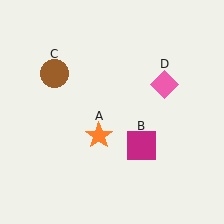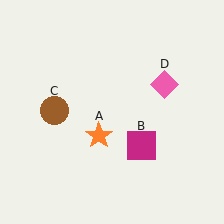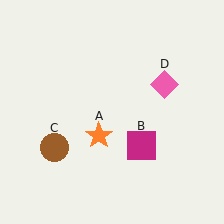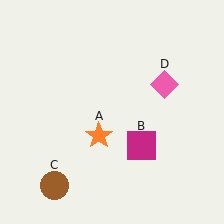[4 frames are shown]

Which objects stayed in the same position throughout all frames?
Orange star (object A) and magenta square (object B) and pink diamond (object D) remained stationary.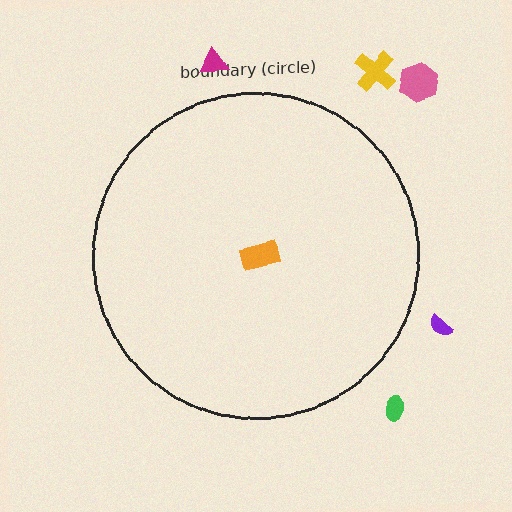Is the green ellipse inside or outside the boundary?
Outside.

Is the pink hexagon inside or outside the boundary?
Outside.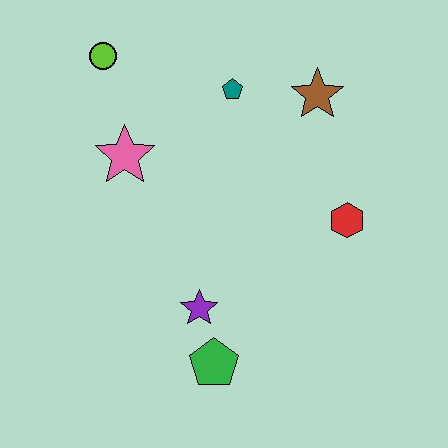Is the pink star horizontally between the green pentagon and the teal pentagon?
No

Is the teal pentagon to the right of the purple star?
Yes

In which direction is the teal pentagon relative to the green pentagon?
The teal pentagon is above the green pentagon.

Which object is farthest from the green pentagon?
The lime circle is farthest from the green pentagon.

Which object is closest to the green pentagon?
The purple star is closest to the green pentagon.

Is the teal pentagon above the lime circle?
No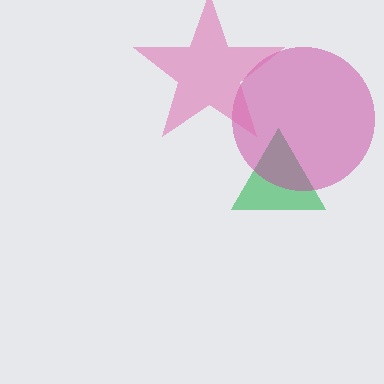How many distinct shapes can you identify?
There are 3 distinct shapes: a green triangle, a magenta circle, a pink star.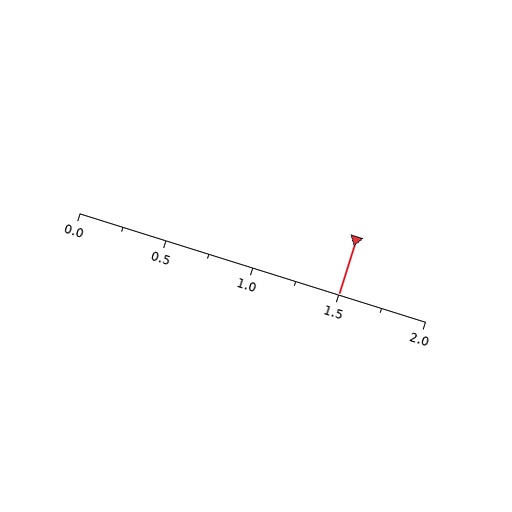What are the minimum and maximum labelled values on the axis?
The axis runs from 0.0 to 2.0.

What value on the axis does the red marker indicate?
The marker indicates approximately 1.5.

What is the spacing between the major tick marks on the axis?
The major ticks are spaced 0.5 apart.